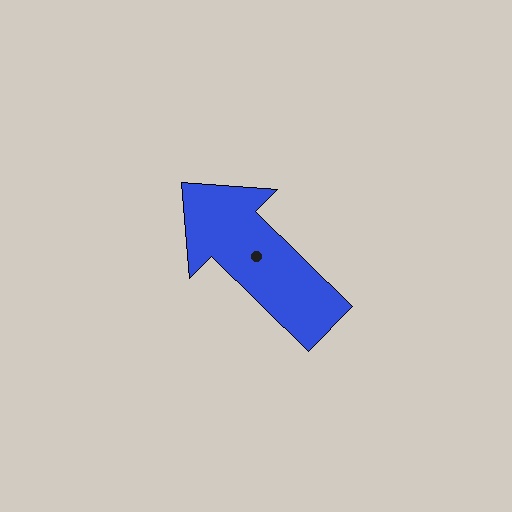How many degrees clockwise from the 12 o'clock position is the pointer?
Approximately 314 degrees.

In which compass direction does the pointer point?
Northwest.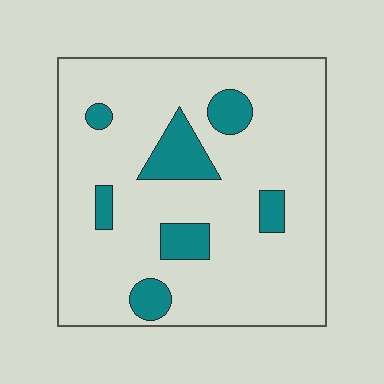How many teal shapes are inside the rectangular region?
7.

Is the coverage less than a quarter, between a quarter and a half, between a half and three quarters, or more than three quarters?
Less than a quarter.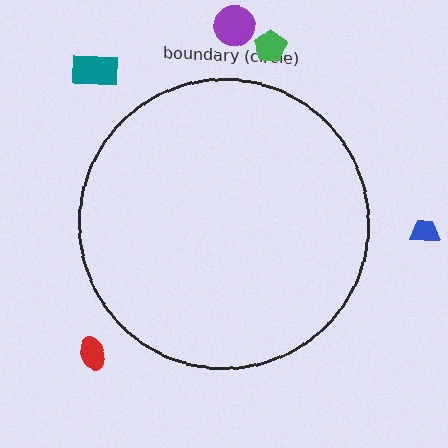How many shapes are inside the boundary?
0 inside, 5 outside.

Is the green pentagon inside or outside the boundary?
Outside.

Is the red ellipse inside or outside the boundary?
Outside.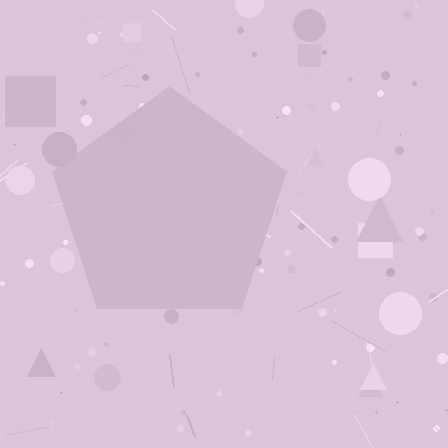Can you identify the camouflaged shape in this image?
The camouflaged shape is a pentagon.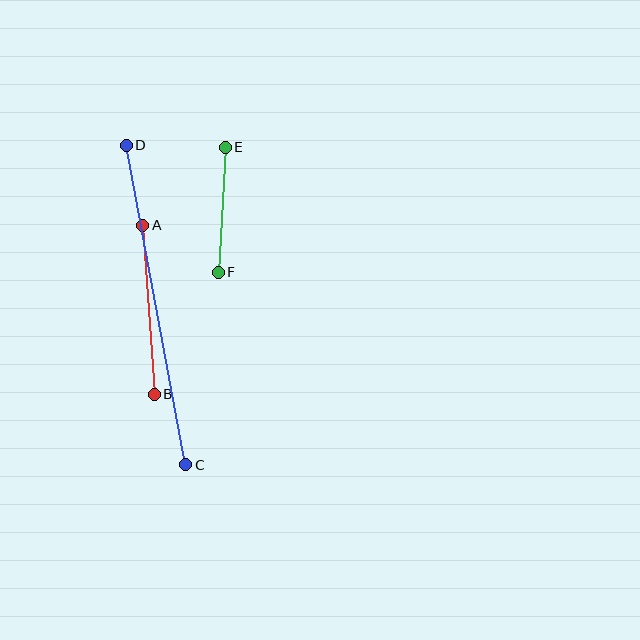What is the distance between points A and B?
The distance is approximately 169 pixels.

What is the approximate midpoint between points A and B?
The midpoint is at approximately (148, 310) pixels.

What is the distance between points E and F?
The distance is approximately 125 pixels.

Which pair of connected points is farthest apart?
Points C and D are farthest apart.